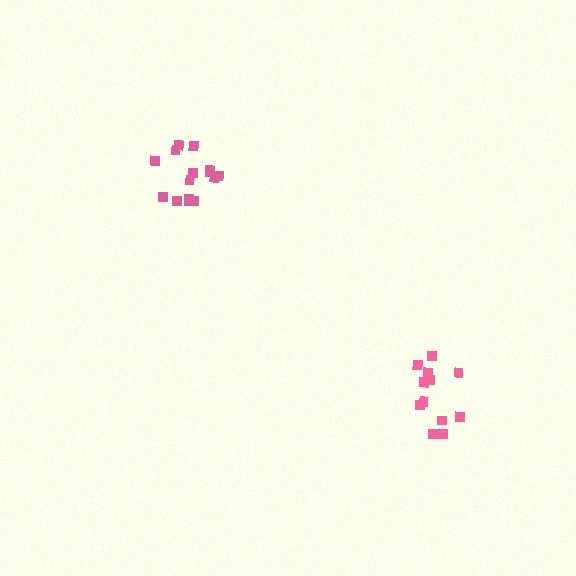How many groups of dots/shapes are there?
There are 2 groups.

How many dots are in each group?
Group 1: 15 dots, Group 2: 12 dots (27 total).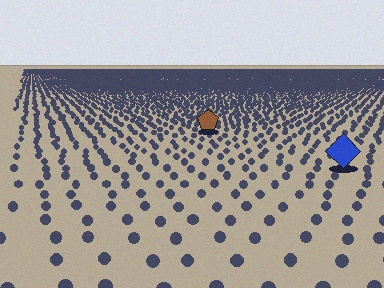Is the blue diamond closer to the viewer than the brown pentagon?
Yes. The blue diamond is closer — you can tell from the texture gradient: the ground texture is coarser near it.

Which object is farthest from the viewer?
The brown pentagon is farthest from the viewer. It appears smaller and the ground texture around it is denser.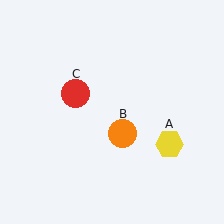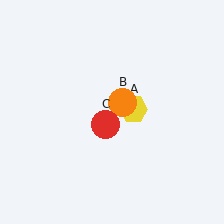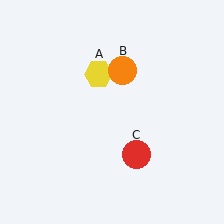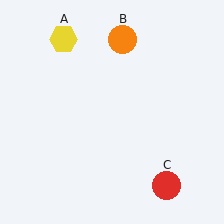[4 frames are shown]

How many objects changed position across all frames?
3 objects changed position: yellow hexagon (object A), orange circle (object B), red circle (object C).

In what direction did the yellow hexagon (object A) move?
The yellow hexagon (object A) moved up and to the left.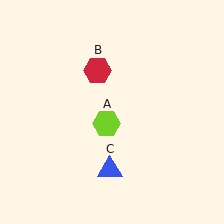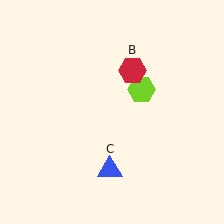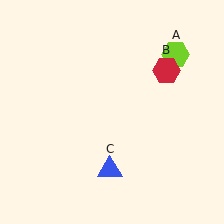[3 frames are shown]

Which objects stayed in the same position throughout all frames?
Blue triangle (object C) remained stationary.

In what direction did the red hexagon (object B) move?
The red hexagon (object B) moved right.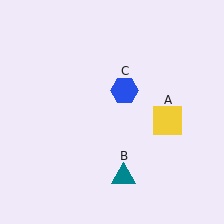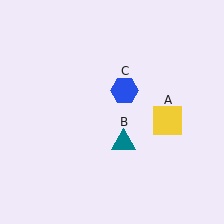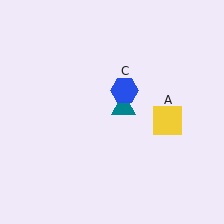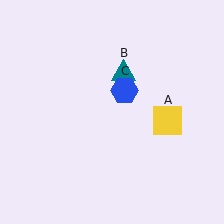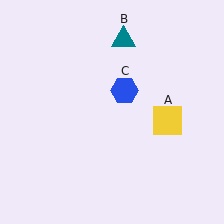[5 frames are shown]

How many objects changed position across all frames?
1 object changed position: teal triangle (object B).